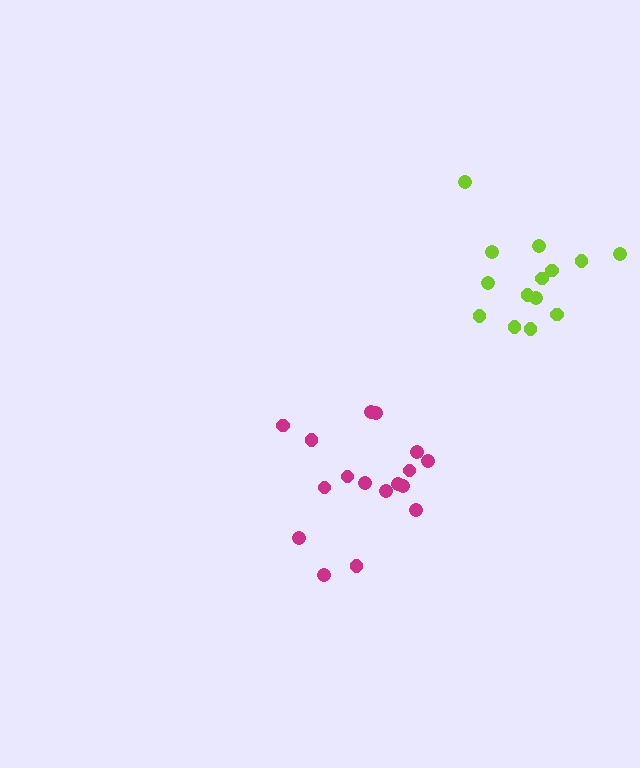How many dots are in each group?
Group 1: 17 dots, Group 2: 14 dots (31 total).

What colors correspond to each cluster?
The clusters are colored: magenta, lime.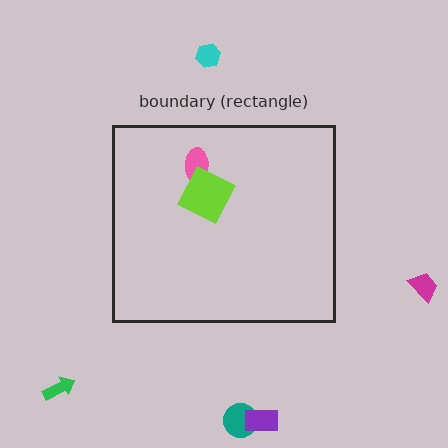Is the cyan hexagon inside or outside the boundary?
Outside.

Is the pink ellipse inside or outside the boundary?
Inside.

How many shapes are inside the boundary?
2 inside, 5 outside.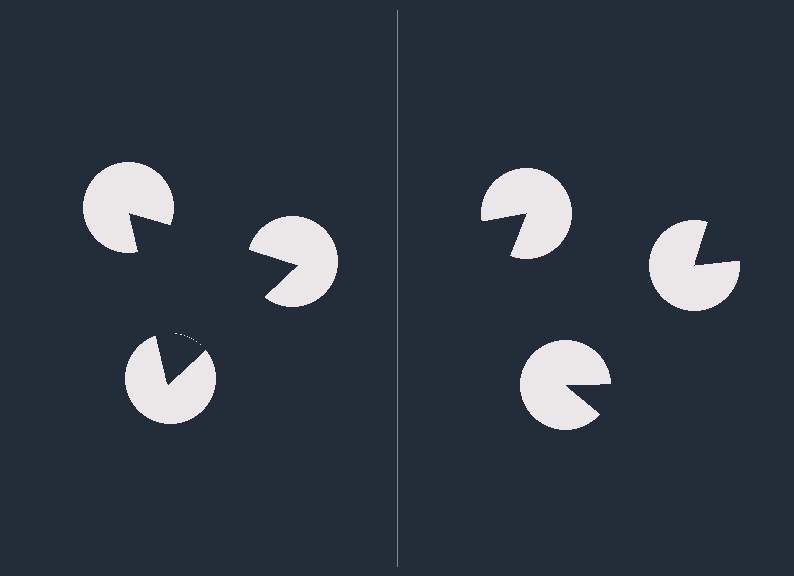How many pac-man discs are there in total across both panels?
6 — 3 on each side.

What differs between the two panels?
The pac-man discs are positioned identically on both sides; only the wedge orientations differ. On the left they align to a triangle; on the right they are misaligned.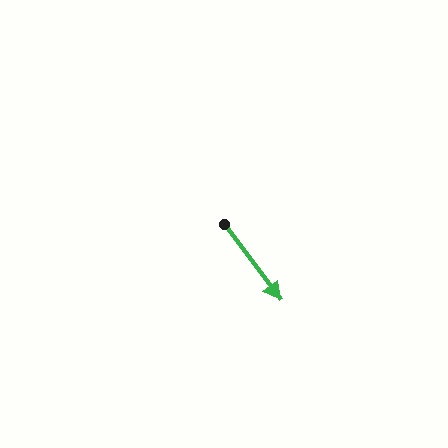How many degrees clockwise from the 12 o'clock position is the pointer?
Approximately 143 degrees.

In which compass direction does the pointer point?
Southeast.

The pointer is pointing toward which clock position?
Roughly 5 o'clock.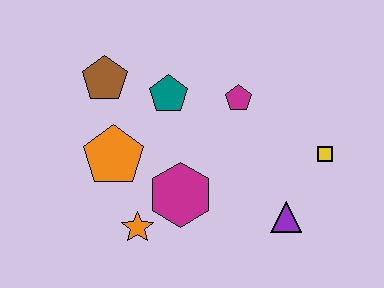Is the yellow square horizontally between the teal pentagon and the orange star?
No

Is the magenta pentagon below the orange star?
No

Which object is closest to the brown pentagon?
The teal pentagon is closest to the brown pentagon.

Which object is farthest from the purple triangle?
The brown pentagon is farthest from the purple triangle.